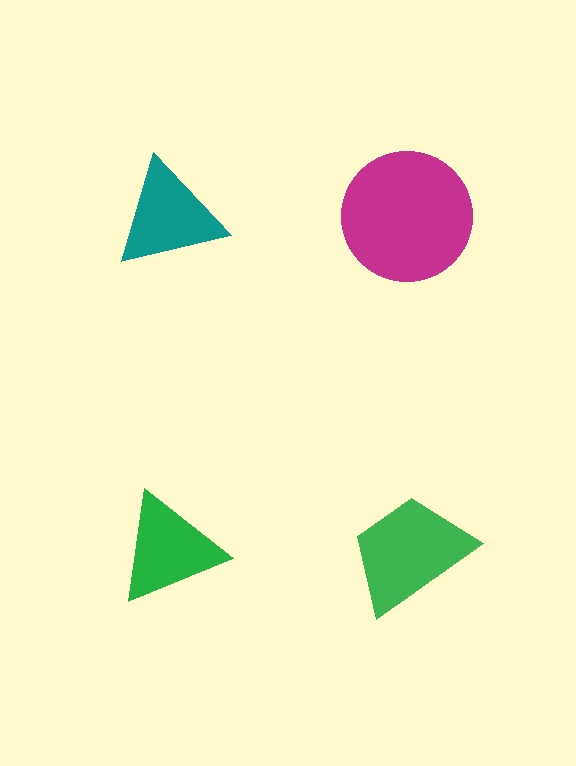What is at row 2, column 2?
A green trapezoid.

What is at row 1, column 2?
A magenta circle.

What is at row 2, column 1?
A green triangle.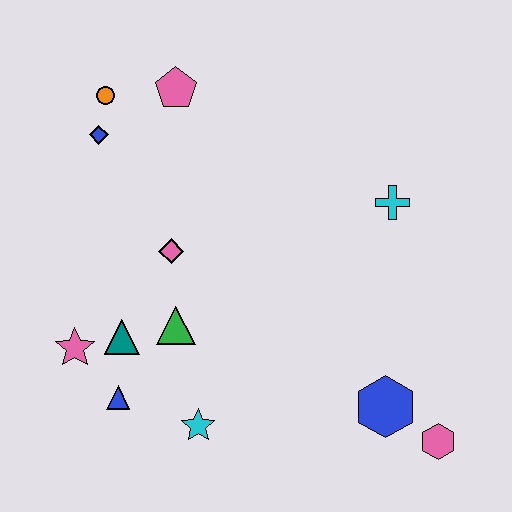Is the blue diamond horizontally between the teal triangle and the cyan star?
No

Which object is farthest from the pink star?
The pink hexagon is farthest from the pink star.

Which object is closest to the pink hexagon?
The blue hexagon is closest to the pink hexagon.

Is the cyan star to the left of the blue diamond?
No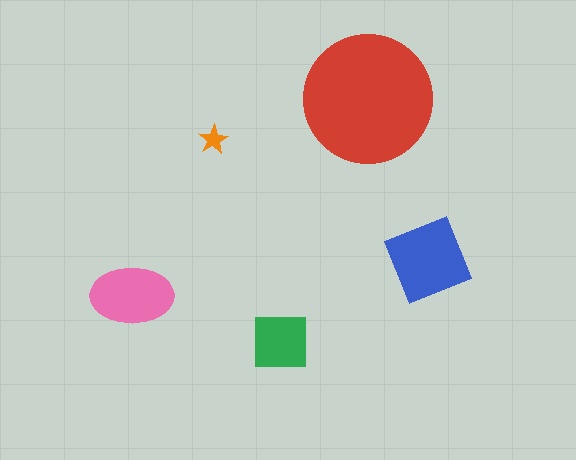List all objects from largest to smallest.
The red circle, the blue diamond, the pink ellipse, the green square, the orange star.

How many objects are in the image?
There are 5 objects in the image.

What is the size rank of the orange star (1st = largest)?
5th.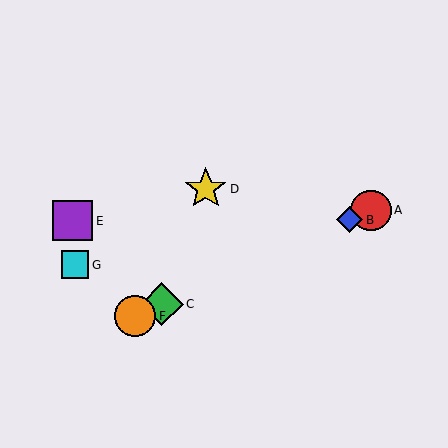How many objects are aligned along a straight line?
4 objects (A, B, C, F) are aligned along a straight line.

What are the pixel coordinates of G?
Object G is at (75, 265).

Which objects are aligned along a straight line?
Objects A, B, C, F are aligned along a straight line.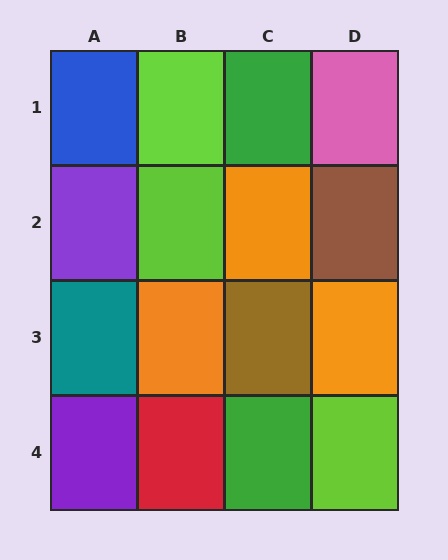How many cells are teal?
1 cell is teal.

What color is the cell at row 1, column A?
Blue.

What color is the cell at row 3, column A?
Teal.